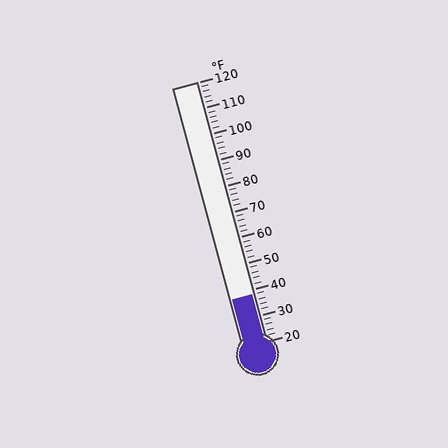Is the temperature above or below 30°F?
The temperature is above 30°F.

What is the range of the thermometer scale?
The thermometer scale ranges from 20°F to 120°F.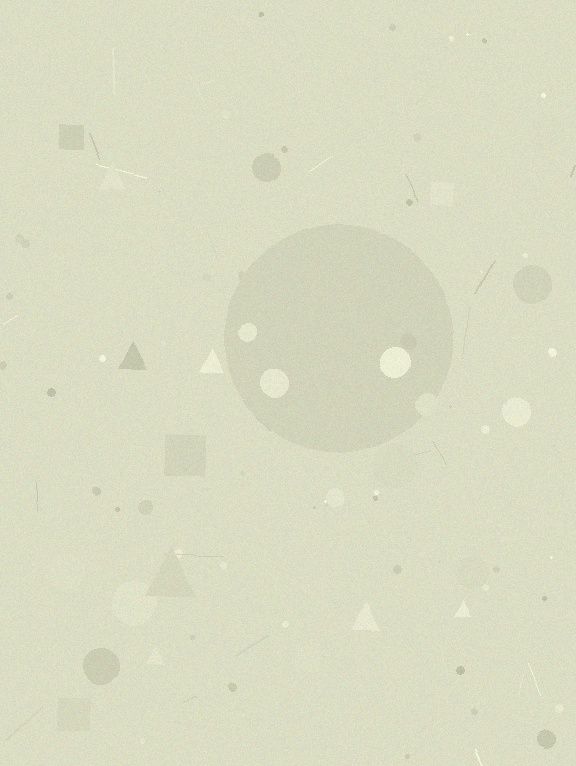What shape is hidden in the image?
A circle is hidden in the image.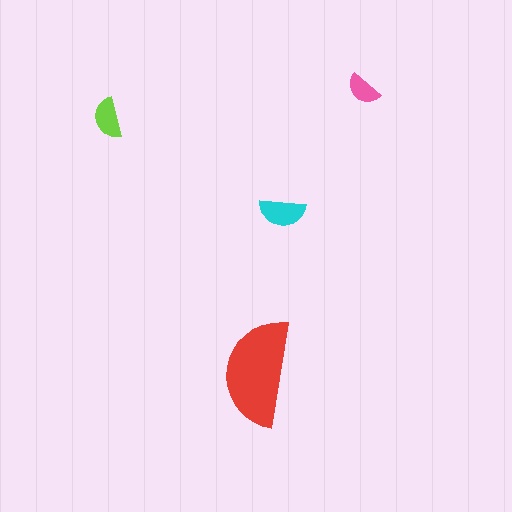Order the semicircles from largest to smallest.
the red one, the cyan one, the lime one, the pink one.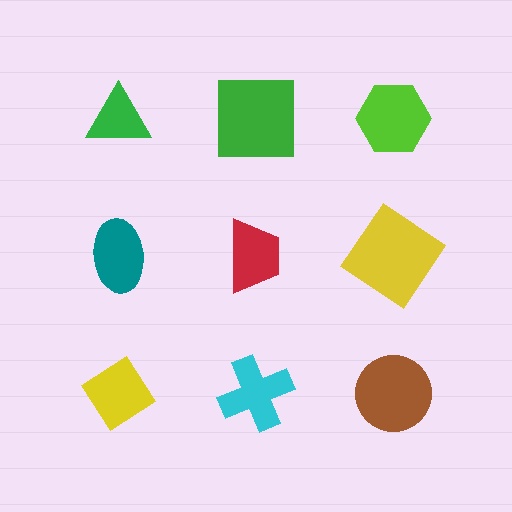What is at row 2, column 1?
A teal ellipse.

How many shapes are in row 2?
3 shapes.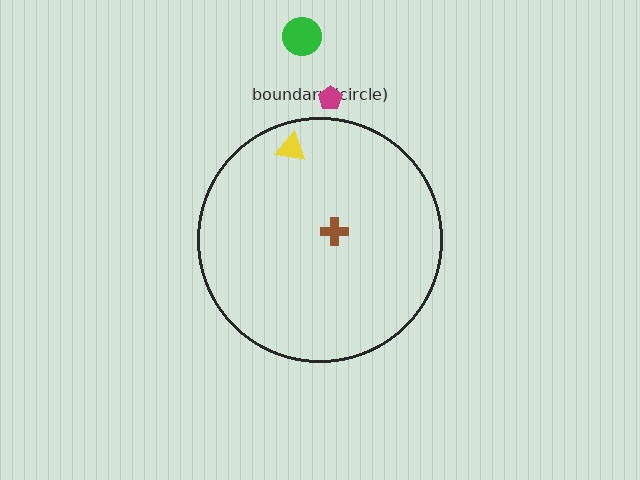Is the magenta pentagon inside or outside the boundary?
Outside.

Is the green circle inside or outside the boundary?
Outside.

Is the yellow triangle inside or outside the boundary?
Inside.